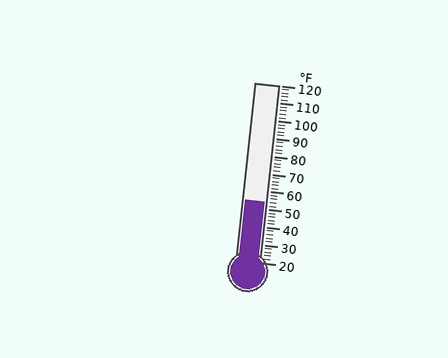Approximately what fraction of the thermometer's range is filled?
The thermometer is filled to approximately 35% of its range.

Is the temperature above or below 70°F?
The temperature is below 70°F.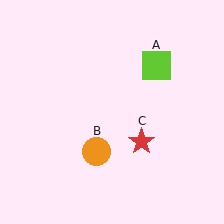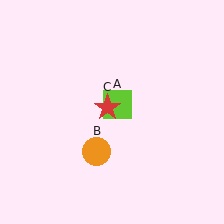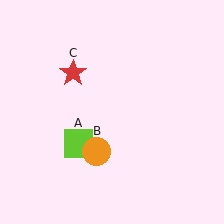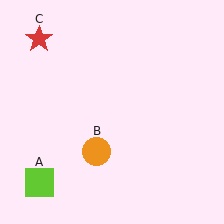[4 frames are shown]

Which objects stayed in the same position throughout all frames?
Orange circle (object B) remained stationary.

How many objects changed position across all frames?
2 objects changed position: lime square (object A), red star (object C).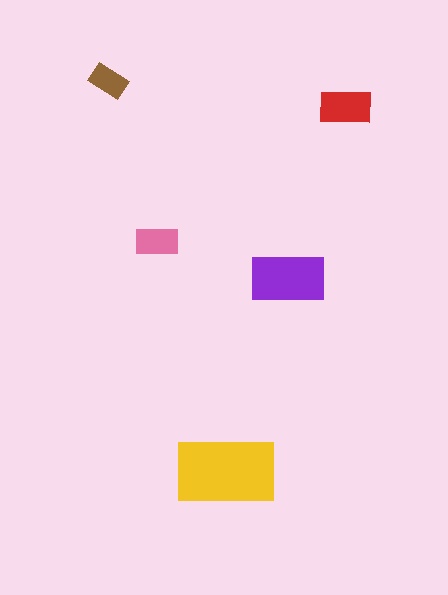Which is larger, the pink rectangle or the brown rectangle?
The pink one.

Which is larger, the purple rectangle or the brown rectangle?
The purple one.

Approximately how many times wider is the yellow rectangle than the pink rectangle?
About 2.5 times wider.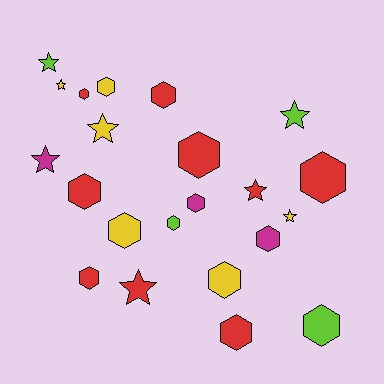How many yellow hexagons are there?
There are 3 yellow hexagons.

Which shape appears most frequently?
Hexagon, with 14 objects.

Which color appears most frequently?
Red, with 9 objects.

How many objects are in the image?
There are 22 objects.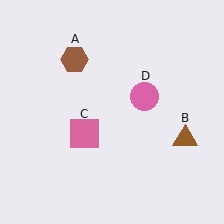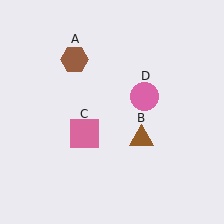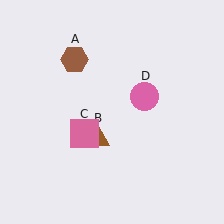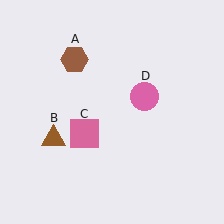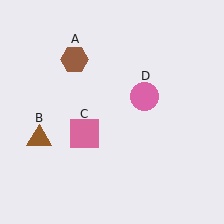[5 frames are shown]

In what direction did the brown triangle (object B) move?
The brown triangle (object B) moved left.